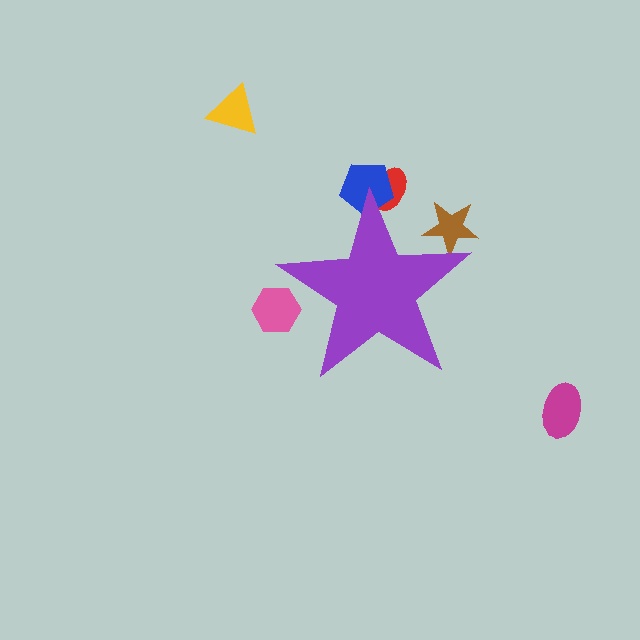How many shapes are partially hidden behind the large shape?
4 shapes are partially hidden.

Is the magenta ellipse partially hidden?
No, the magenta ellipse is fully visible.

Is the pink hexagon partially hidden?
Yes, the pink hexagon is partially hidden behind the purple star.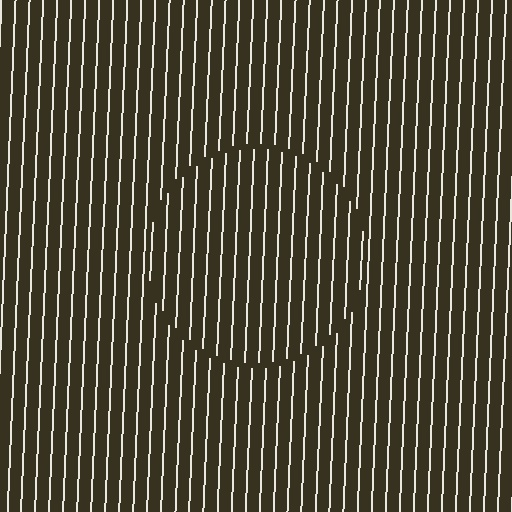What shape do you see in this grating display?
An illusory circle. The interior of the shape contains the same grating, shifted by half a period — the contour is defined by the phase discontinuity where line-ends from the inner and outer gratings abut.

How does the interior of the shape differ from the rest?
The interior of the shape contains the same grating, shifted by half a period — the contour is defined by the phase discontinuity where line-ends from the inner and outer gratings abut.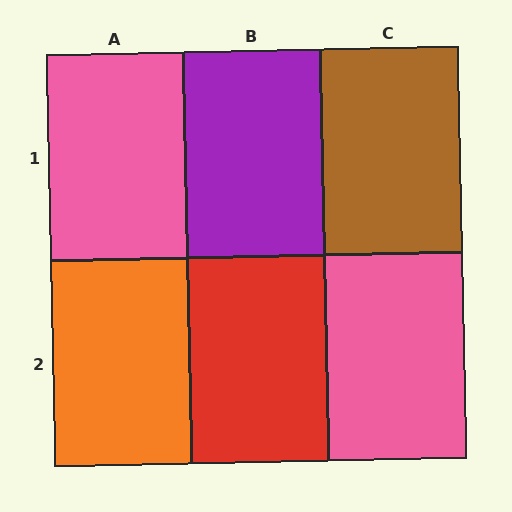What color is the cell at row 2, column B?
Red.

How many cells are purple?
1 cell is purple.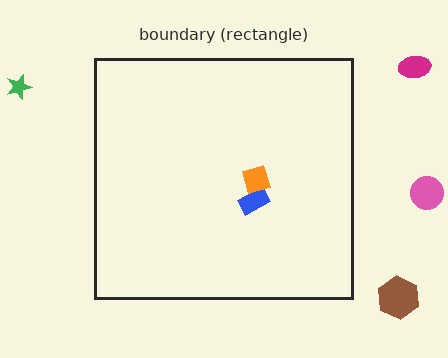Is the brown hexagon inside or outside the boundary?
Outside.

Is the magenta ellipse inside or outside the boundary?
Outside.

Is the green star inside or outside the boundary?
Outside.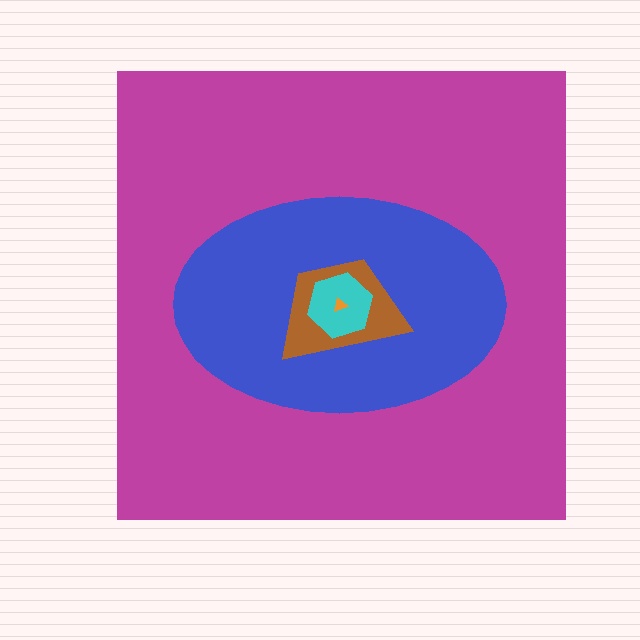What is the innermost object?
The orange triangle.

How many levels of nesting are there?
5.